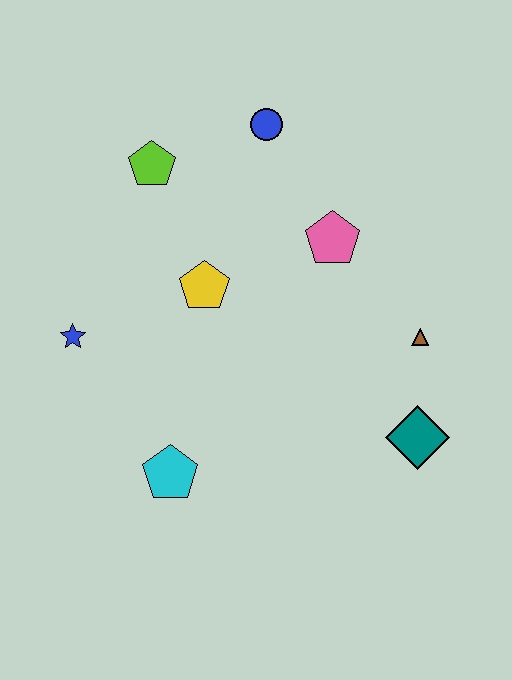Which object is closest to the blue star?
The yellow pentagon is closest to the blue star.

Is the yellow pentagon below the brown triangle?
No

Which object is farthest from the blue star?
The teal diamond is farthest from the blue star.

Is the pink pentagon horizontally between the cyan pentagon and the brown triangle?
Yes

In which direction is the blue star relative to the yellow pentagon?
The blue star is to the left of the yellow pentagon.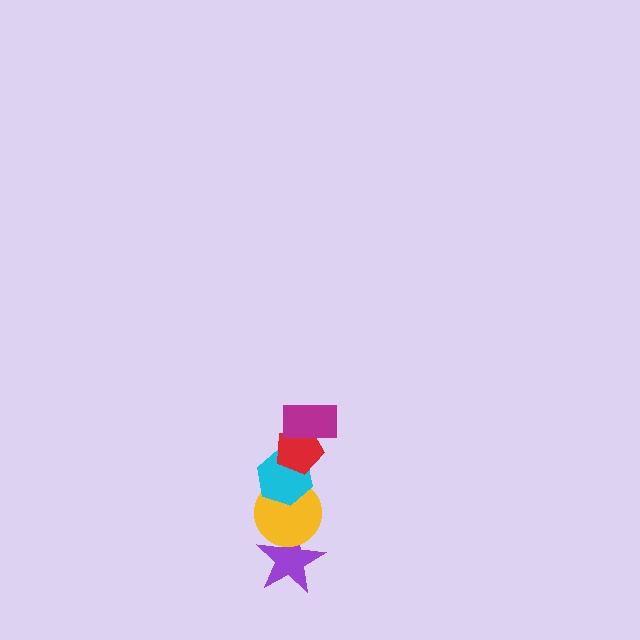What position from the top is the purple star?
The purple star is 5th from the top.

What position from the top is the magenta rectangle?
The magenta rectangle is 1st from the top.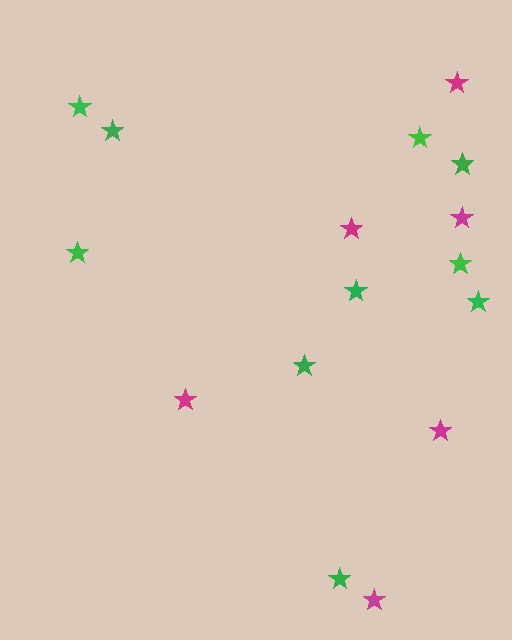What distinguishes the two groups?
There are 2 groups: one group of magenta stars (6) and one group of green stars (10).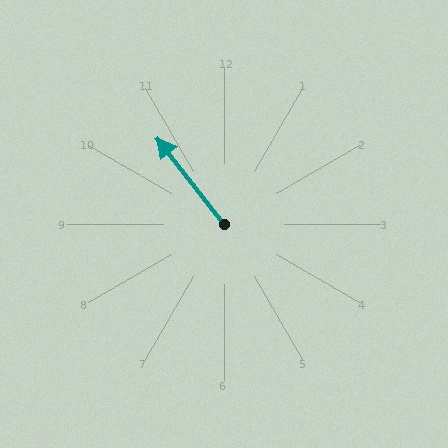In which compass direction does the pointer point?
Northwest.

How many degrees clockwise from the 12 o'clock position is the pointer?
Approximately 322 degrees.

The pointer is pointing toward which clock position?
Roughly 11 o'clock.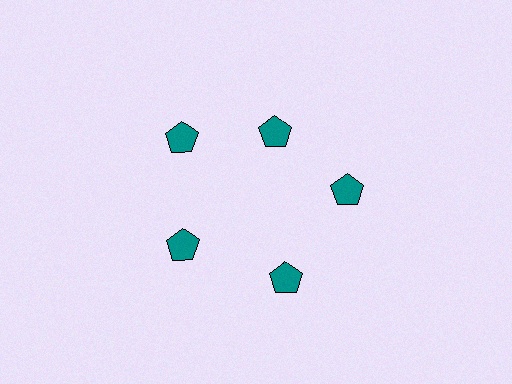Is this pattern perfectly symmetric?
No. The 5 teal pentagons are arranged in a ring, but one element near the 1 o'clock position is pulled inward toward the center, breaking the 5-fold rotational symmetry.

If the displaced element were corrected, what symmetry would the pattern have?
It would have 5-fold rotational symmetry — the pattern would map onto itself every 72 degrees.